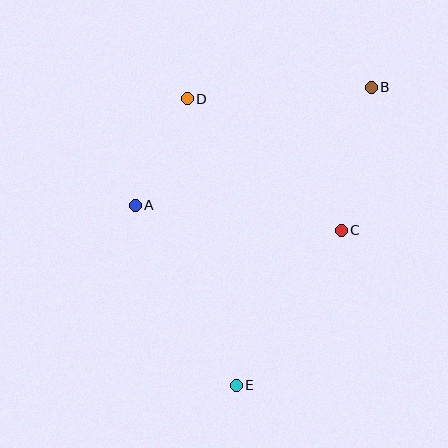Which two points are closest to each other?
Points A and D are closest to each other.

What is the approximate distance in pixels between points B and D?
The distance between B and D is approximately 184 pixels.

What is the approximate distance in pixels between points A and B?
The distance between A and B is approximately 264 pixels.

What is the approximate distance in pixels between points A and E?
The distance between A and E is approximately 207 pixels.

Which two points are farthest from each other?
Points B and E are farthest from each other.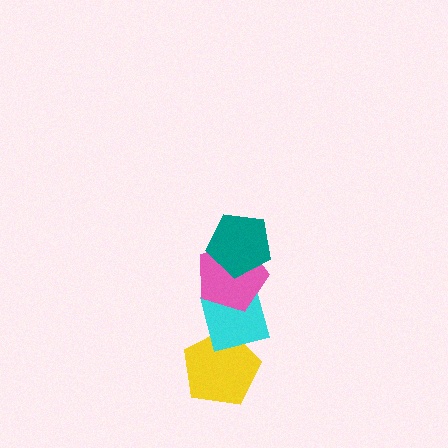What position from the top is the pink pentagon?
The pink pentagon is 2nd from the top.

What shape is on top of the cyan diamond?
The pink pentagon is on top of the cyan diamond.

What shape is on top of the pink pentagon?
The teal pentagon is on top of the pink pentagon.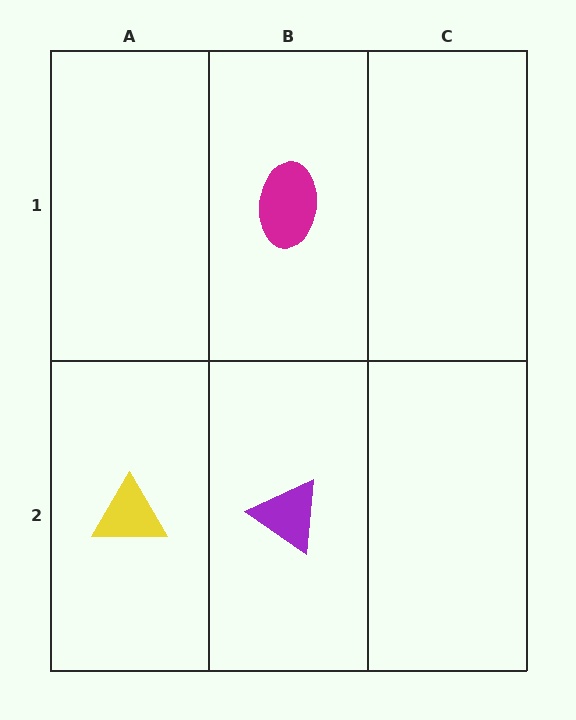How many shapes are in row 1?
1 shape.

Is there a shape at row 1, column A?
No, that cell is empty.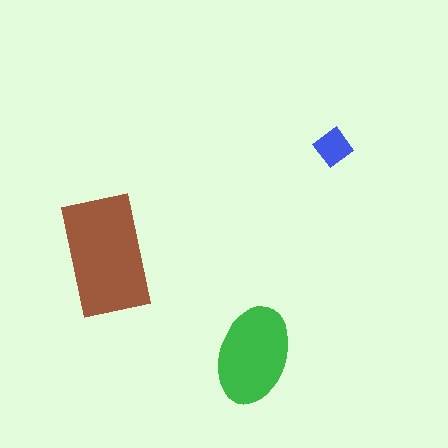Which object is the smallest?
The blue diamond.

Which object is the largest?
The brown rectangle.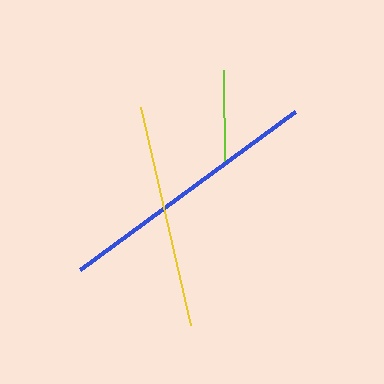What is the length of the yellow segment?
The yellow segment is approximately 224 pixels long.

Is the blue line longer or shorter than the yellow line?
The blue line is longer than the yellow line.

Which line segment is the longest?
The blue line is the longest at approximately 267 pixels.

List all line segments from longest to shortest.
From longest to shortest: blue, yellow, lime.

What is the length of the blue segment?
The blue segment is approximately 267 pixels long.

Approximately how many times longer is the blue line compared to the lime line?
The blue line is approximately 2.8 times the length of the lime line.